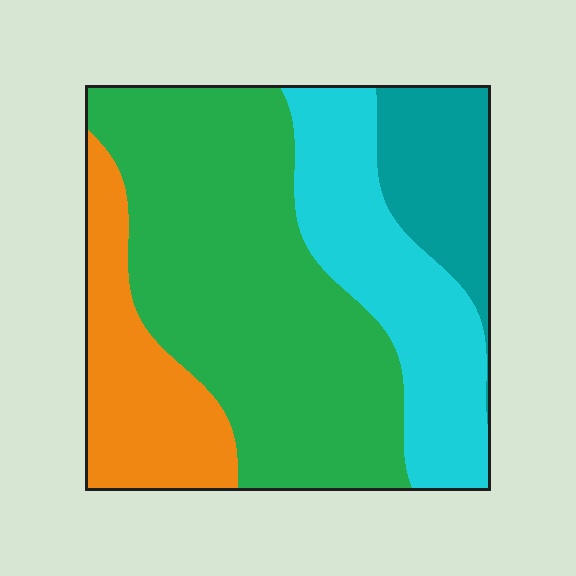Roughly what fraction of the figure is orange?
Orange takes up less than a quarter of the figure.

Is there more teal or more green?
Green.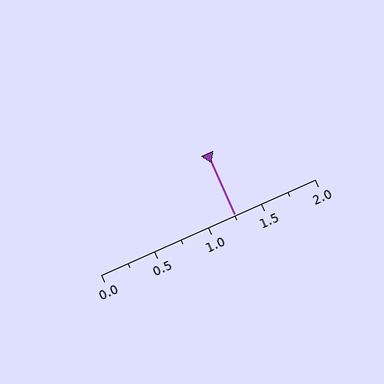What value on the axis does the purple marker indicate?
The marker indicates approximately 1.25.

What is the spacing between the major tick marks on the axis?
The major ticks are spaced 0.5 apart.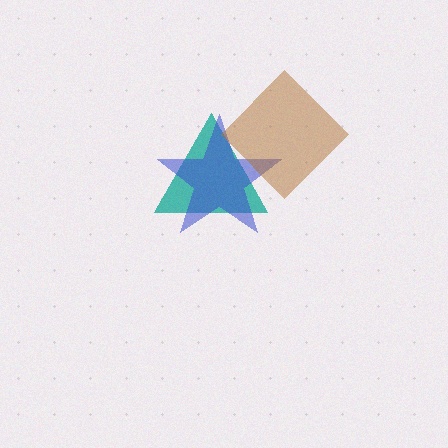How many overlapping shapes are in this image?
There are 3 overlapping shapes in the image.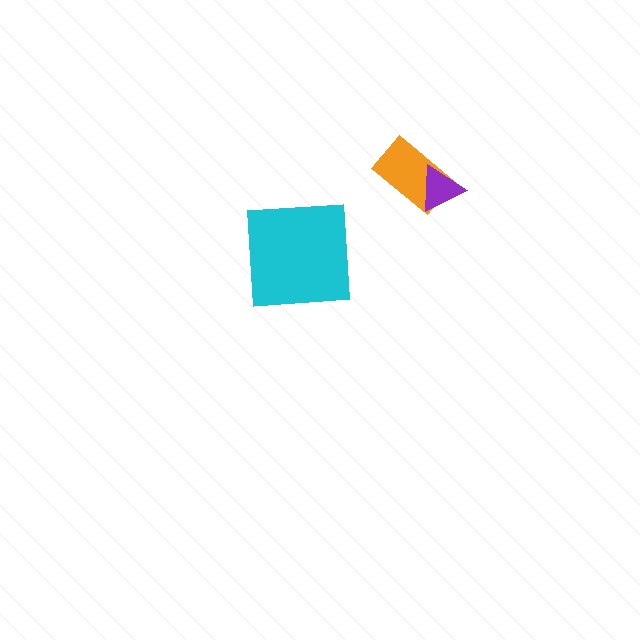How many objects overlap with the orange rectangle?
1 object overlaps with the orange rectangle.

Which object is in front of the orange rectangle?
The purple triangle is in front of the orange rectangle.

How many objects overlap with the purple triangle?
1 object overlaps with the purple triangle.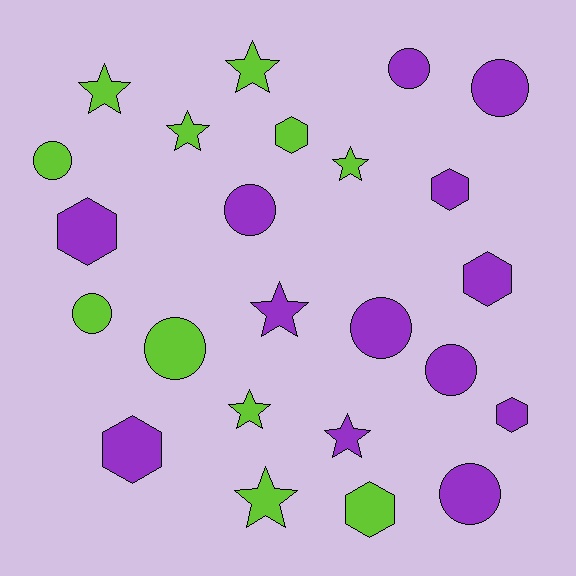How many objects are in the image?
There are 24 objects.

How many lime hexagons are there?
There are 2 lime hexagons.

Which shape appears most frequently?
Circle, with 9 objects.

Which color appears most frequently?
Purple, with 13 objects.